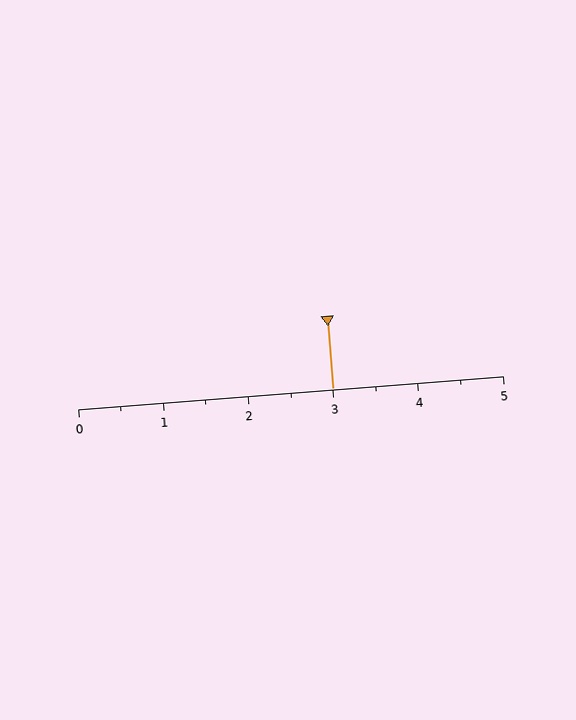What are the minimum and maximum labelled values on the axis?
The axis runs from 0 to 5.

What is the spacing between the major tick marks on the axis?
The major ticks are spaced 1 apart.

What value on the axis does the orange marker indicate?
The marker indicates approximately 3.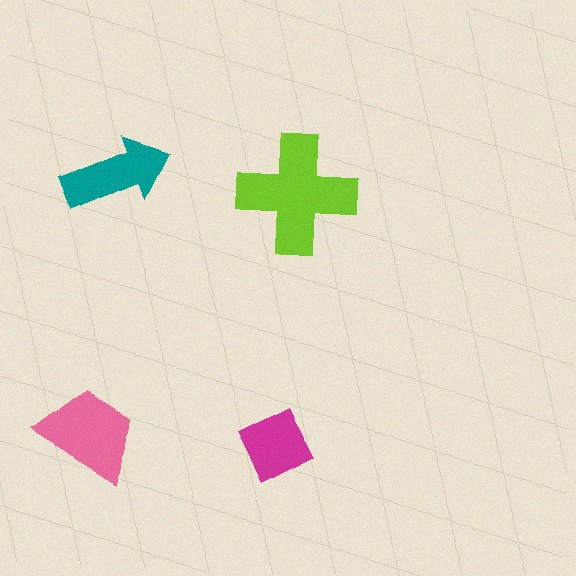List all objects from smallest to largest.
The magenta square, the teal arrow, the pink trapezoid, the lime cross.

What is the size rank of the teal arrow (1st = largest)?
3rd.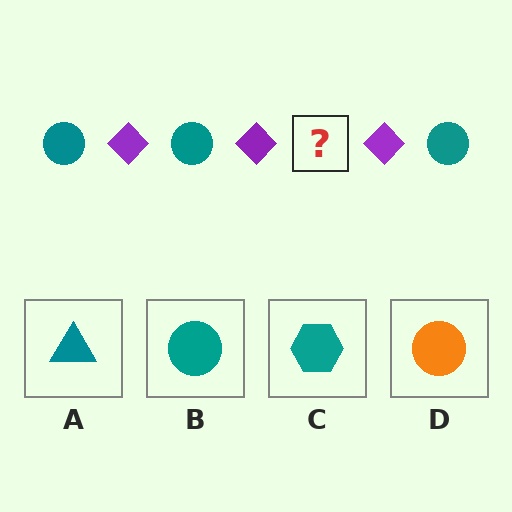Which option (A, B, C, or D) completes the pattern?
B.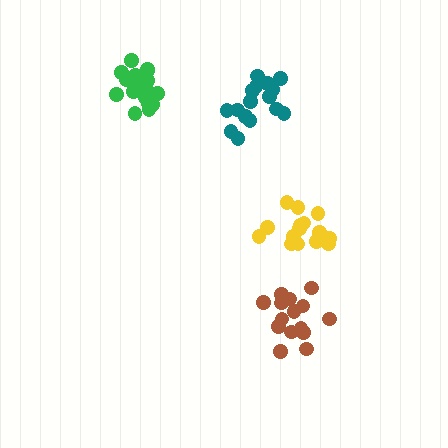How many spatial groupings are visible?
There are 4 spatial groupings.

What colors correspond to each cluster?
The clusters are colored: green, yellow, teal, brown.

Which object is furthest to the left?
The green cluster is leftmost.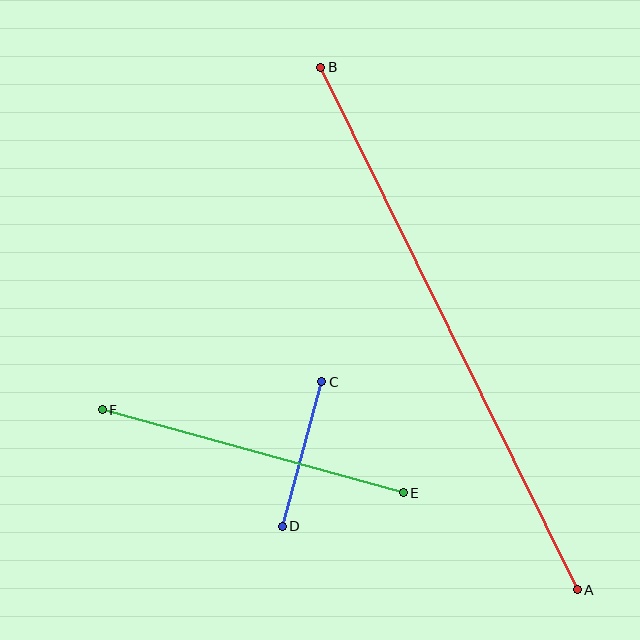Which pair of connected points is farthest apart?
Points A and B are farthest apart.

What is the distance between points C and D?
The distance is approximately 150 pixels.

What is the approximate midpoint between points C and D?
The midpoint is at approximately (302, 454) pixels.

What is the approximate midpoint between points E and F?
The midpoint is at approximately (253, 451) pixels.